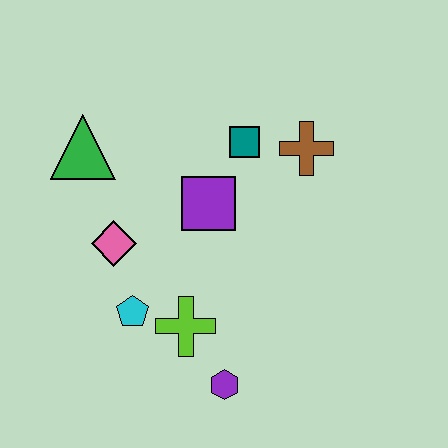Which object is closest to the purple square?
The teal square is closest to the purple square.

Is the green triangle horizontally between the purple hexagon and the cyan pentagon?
No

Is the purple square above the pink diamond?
Yes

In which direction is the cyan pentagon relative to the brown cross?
The cyan pentagon is to the left of the brown cross.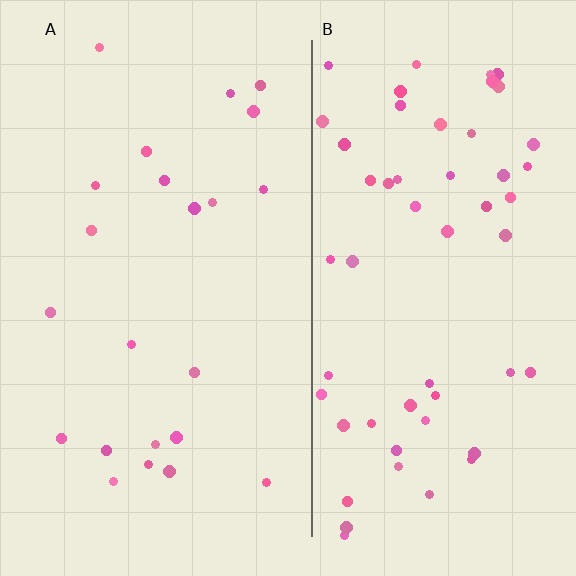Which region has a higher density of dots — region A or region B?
B (the right).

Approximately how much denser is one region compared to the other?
Approximately 2.4× — region B over region A.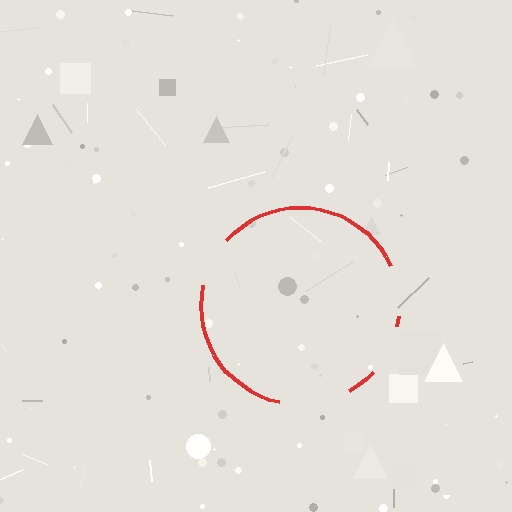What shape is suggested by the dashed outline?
The dashed outline suggests a circle.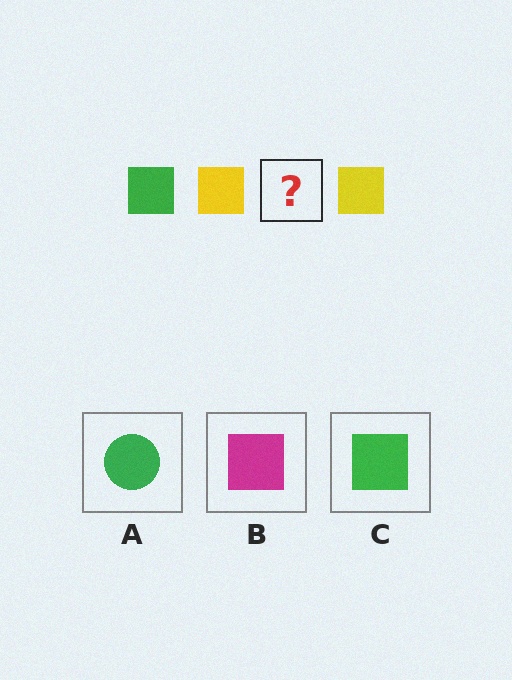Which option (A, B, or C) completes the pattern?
C.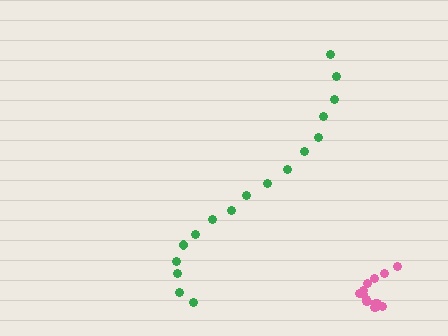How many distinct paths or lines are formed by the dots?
There are 2 distinct paths.